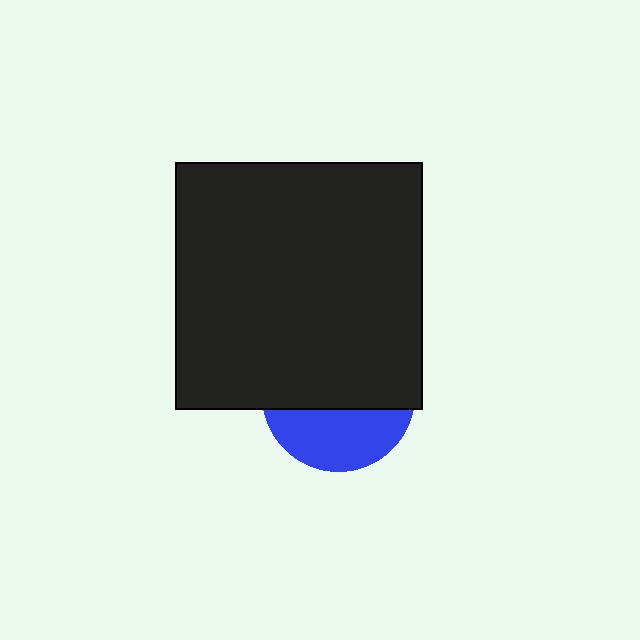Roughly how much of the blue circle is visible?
A small part of it is visible (roughly 38%).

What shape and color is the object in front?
The object in front is a black square.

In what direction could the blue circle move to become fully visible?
The blue circle could move down. That would shift it out from behind the black square entirely.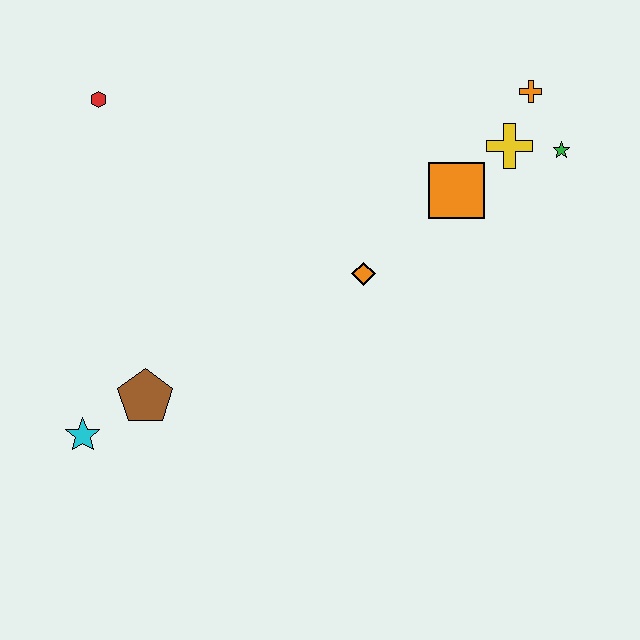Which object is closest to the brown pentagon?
The cyan star is closest to the brown pentagon.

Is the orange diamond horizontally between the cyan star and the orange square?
Yes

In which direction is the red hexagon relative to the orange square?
The red hexagon is to the left of the orange square.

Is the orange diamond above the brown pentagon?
Yes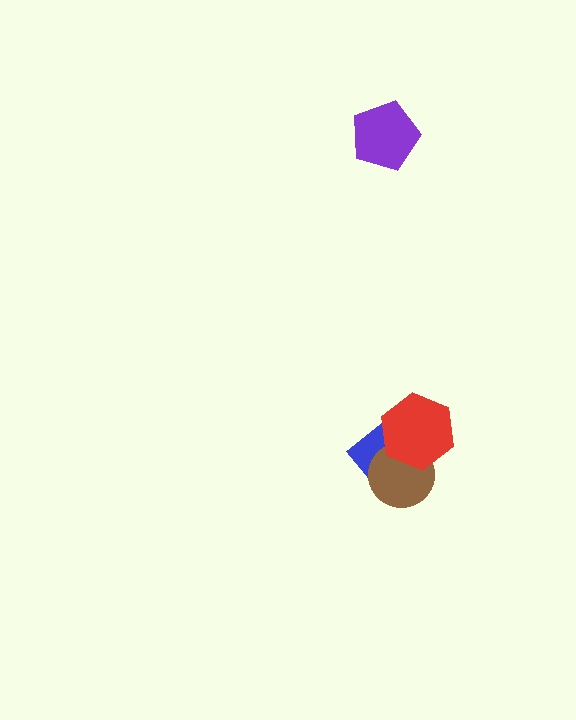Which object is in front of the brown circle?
The red hexagon is in front of the brown circle.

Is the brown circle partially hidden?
Yes, it is partially covered by another shape.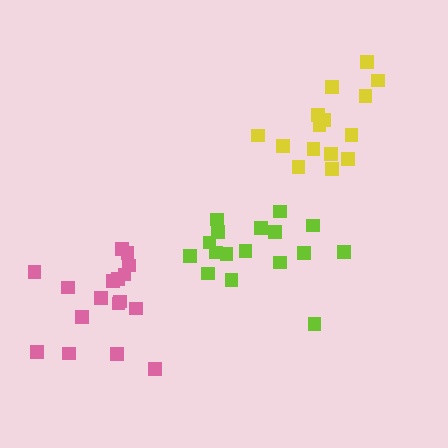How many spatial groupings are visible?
There are 3 spatial groupings.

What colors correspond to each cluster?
The clusters are colored: pink, yellow, lime.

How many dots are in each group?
Group 1: 17 dots, Group 2: 15 dots, Group 3: 17 dots (49 total).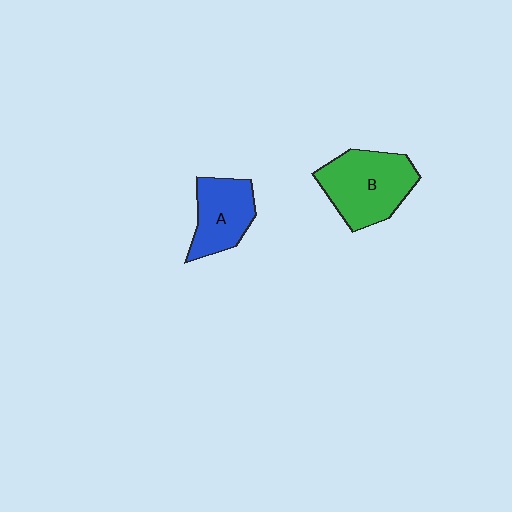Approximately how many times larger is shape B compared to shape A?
Approximately 1.4 times.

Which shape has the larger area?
Shape B (green).